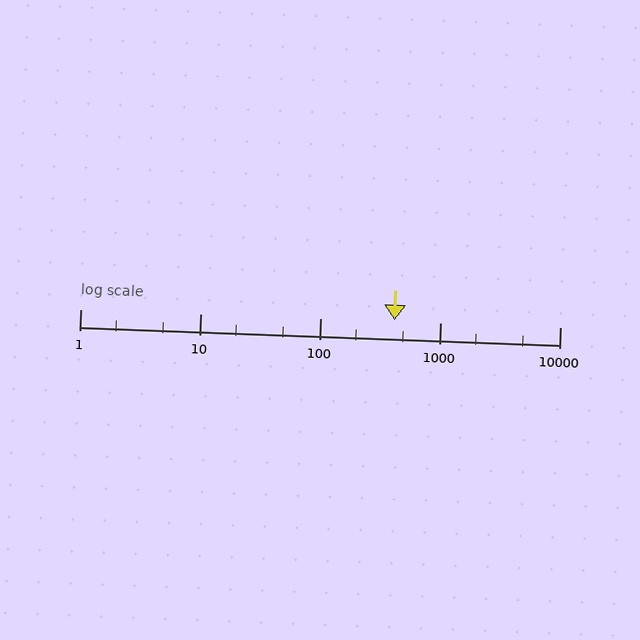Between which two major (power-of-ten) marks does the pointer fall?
The pointer is between 100 and 1000.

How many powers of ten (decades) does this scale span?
The scale spans 4 decades, from 1 to 10000.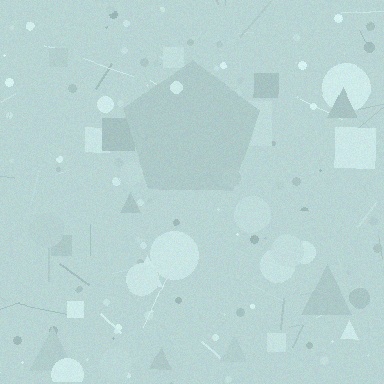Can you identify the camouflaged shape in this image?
The camouflaged shape is a pentagon.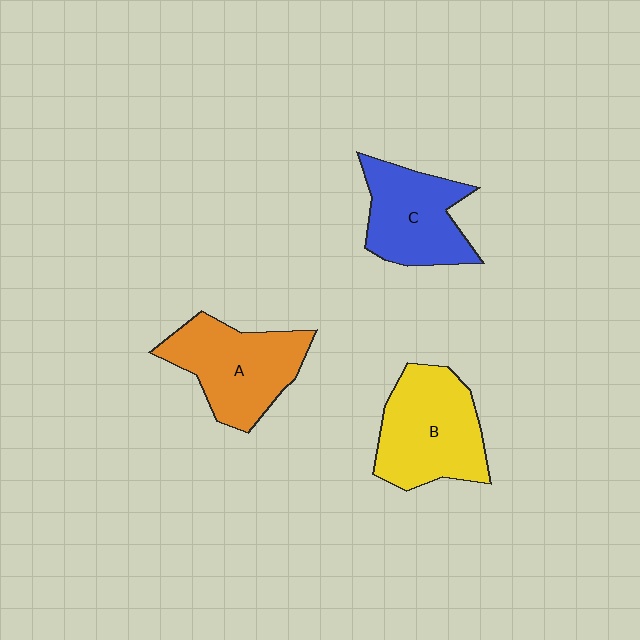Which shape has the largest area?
Shape B (yellow).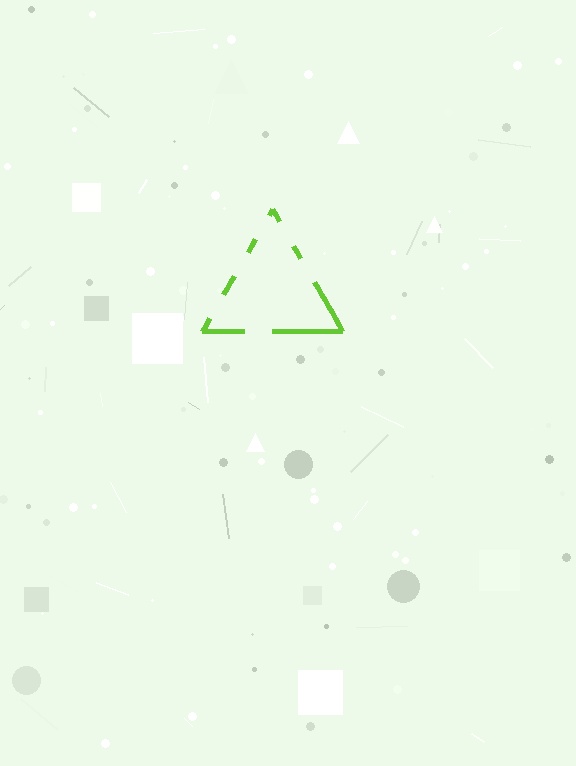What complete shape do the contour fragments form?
The contour fragments form a triangle.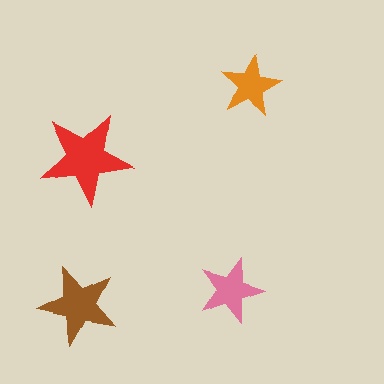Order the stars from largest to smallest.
the red one, the brown one, the pink one, the orange one.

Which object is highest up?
The orange star is topmost.